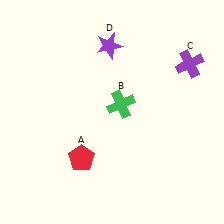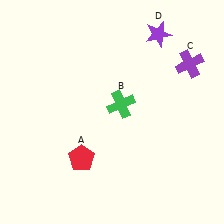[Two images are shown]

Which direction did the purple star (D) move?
The purple star (D) moved right.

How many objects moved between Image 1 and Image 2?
1 object moved between the two images.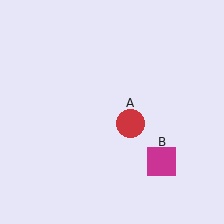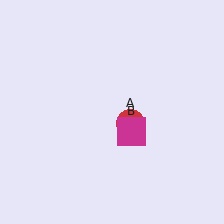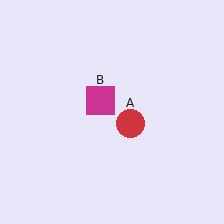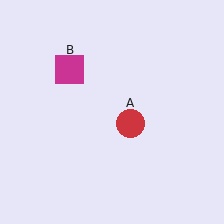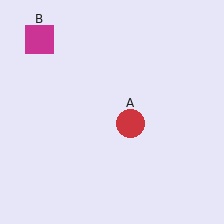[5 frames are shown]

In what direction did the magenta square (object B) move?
The magenta square (object B) moved up and to the left.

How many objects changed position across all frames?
1 object changed position: magenta square (object B).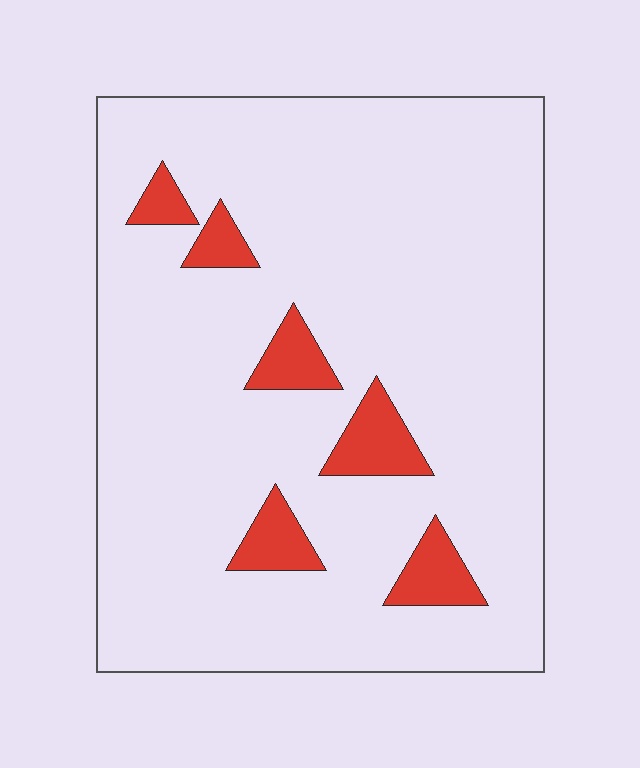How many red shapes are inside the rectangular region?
6.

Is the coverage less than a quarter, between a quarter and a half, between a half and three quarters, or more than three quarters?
Less than a quarter.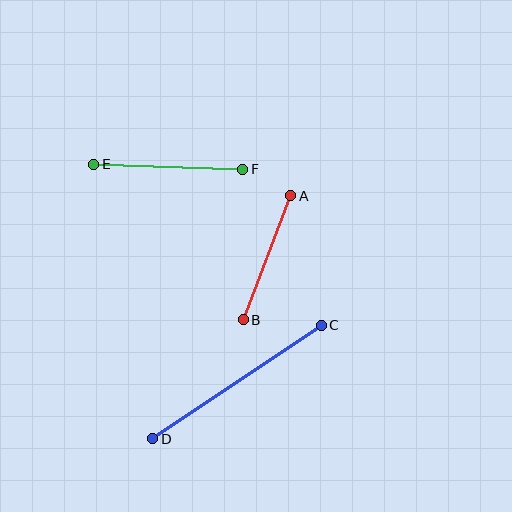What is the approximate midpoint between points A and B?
The midpoint is at approximately (267, 258) pixels.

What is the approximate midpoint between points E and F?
The midpoint is at approximately (168, 167) pixels.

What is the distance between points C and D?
The distance is approximately 203 pixels.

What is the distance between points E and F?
The distance is approximately 149 pixels.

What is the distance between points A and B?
The distance is approximately 133 pixels.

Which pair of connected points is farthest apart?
Points C and D are farthest apart.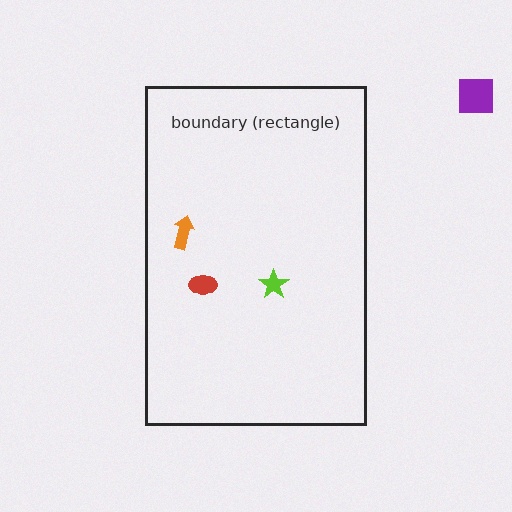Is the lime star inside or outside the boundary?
Inside.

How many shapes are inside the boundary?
3 inside, 1 outside.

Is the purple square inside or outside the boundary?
Outside.